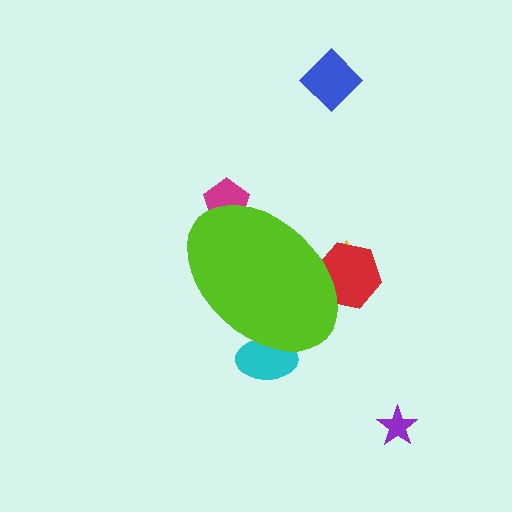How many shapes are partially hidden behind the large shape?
4 shapes are partially hidden.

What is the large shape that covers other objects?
A lime ellipse.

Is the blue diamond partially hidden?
No, the blue diamond is fully visible.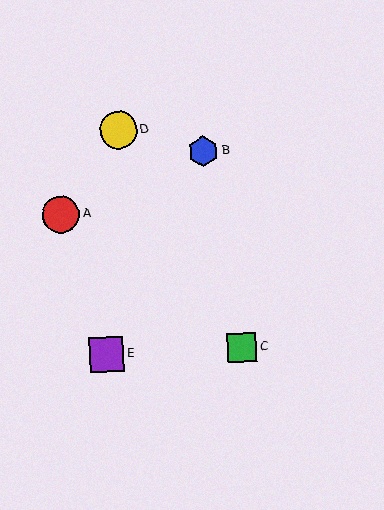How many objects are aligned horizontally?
2 objects (C, E) are aligned horizontally.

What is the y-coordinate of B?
Object B is at y≈151.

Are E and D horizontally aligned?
No, E is at y≈354 and D is at y≈130.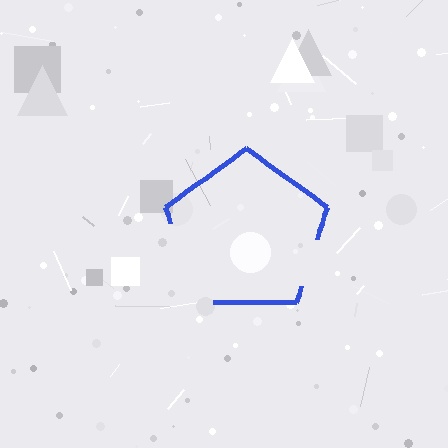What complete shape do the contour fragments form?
The contour fragments form a pentagon.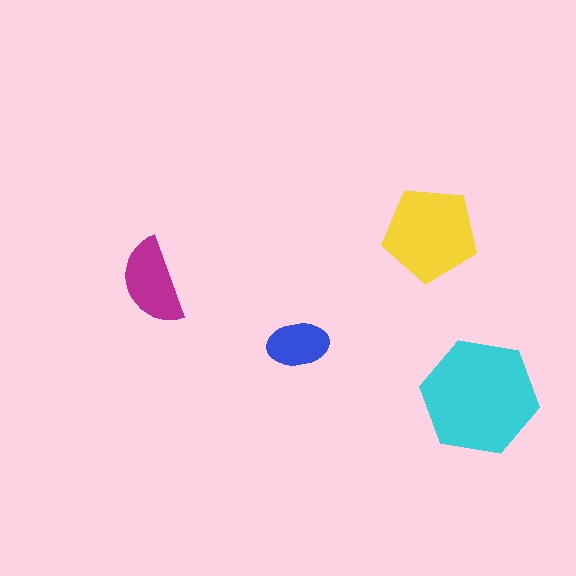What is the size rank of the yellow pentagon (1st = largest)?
2nd.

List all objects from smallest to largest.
The blue ellipse, the magenta semicircle, the yellow pentagon, the cyan hexagon.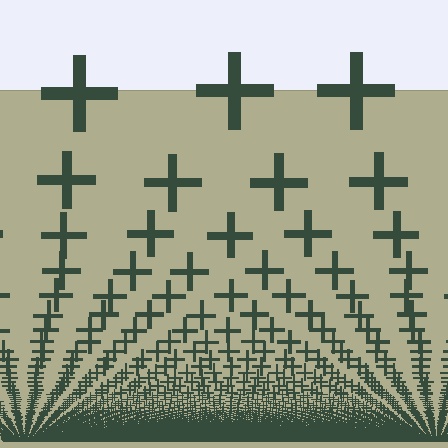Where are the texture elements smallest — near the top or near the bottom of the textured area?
Near the bottom.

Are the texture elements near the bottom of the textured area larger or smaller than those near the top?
Smaller. The gradient is inverted — elements near the bottom are smaller and denser.